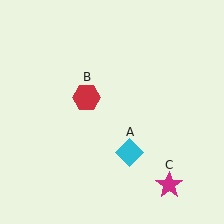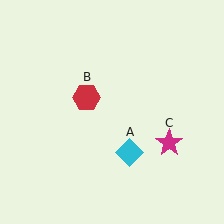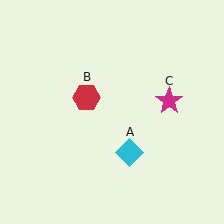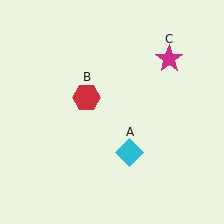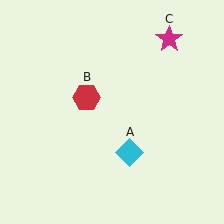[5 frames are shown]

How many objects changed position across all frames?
1 object changed position: magenta star (object C).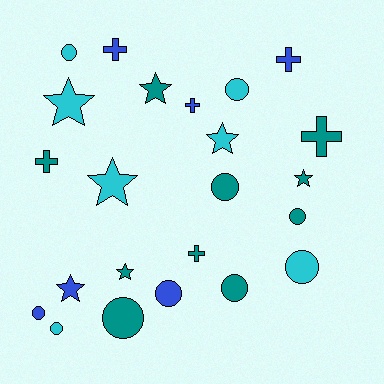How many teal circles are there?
There are 4 teal circles.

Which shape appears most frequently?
Circle, with 10 objects.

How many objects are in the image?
There are 23 objects.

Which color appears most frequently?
Teal, with 10 objects.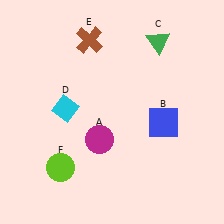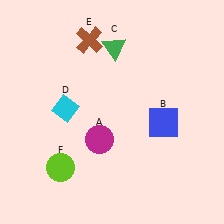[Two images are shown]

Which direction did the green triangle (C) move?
The green triangle (C) moved left.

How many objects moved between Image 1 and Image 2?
1 object moved between the two images.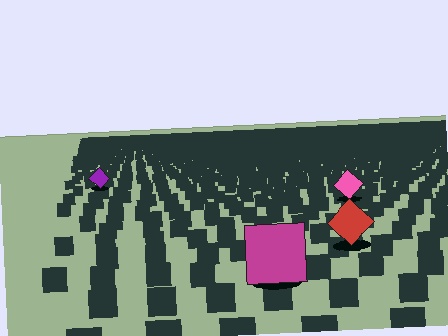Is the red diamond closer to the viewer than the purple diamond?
Yes. The red diamond is closer — you can tell from the texture gradient: the ground texture is coarser near it.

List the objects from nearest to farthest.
From nearest to farthest: the magenta square, the red diamond, the pink diamond, the purple diamond.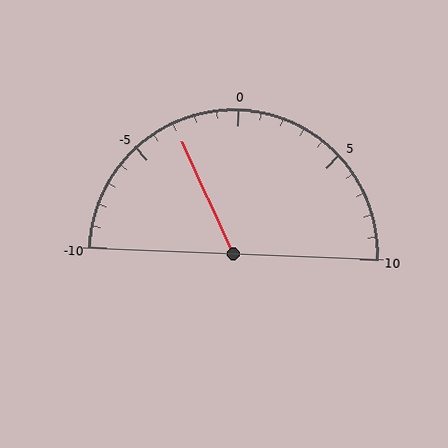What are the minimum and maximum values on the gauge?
The gauge ranges from -10 to 10.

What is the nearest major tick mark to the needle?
The nearest major tick mark is -5.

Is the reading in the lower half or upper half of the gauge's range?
The reading is in the lower half of the range (-10 to 10).